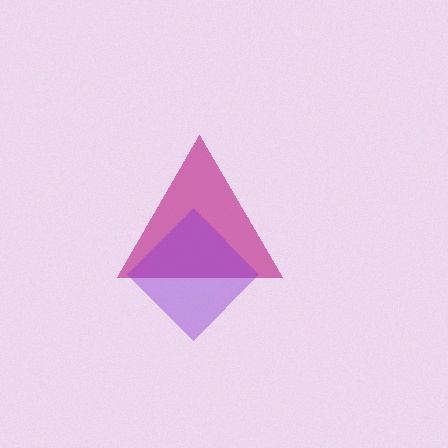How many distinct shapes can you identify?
There are 2 distinct shapes: a magenta triangle, a purple diamond.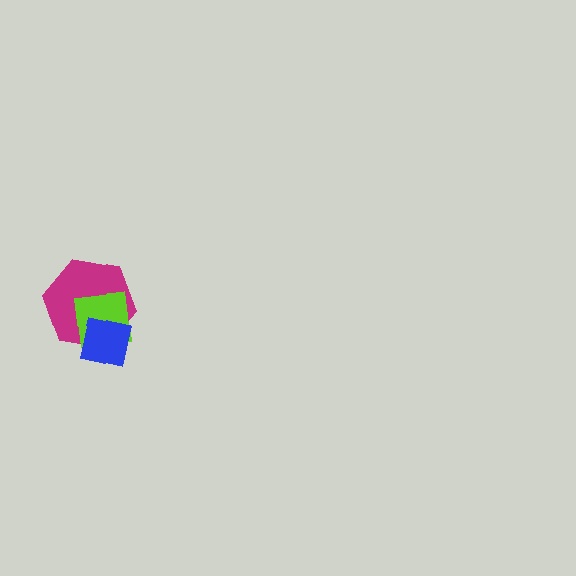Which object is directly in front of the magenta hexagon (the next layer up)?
The lime square is directly in front of the magenta hexagon.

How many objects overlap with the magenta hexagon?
2 objects overlap with the magenta hexagon.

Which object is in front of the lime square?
The blue square is in front of the lime square.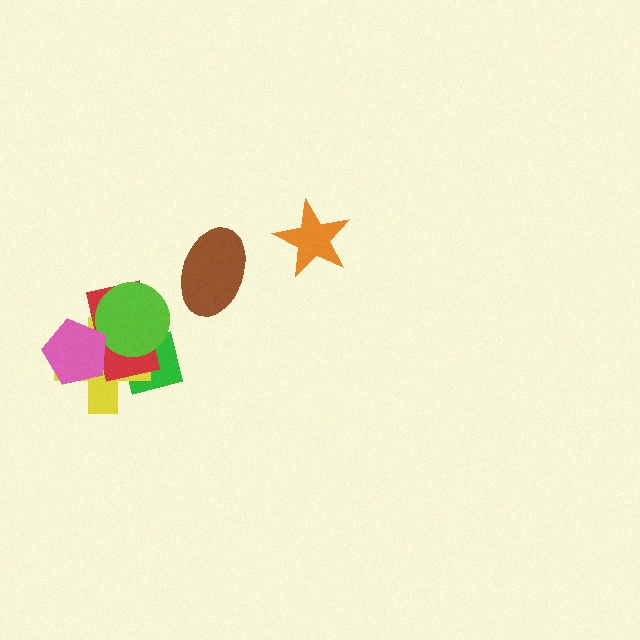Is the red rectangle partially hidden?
Yes, it is partially covered by another shape.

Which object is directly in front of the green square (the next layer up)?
The yellow cross is directly in front of the green square.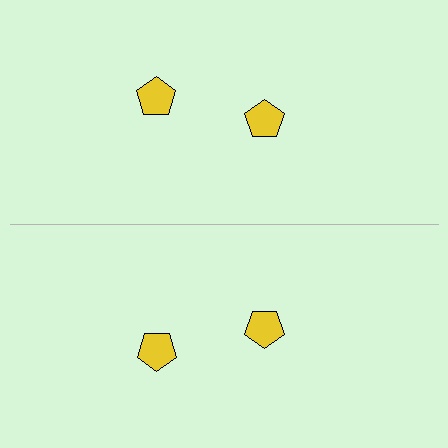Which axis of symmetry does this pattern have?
The pattern has a horizontal axis of symmetry running through the center of the image.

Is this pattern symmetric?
Yes, this pattern has bilateral (reflection) symmetry.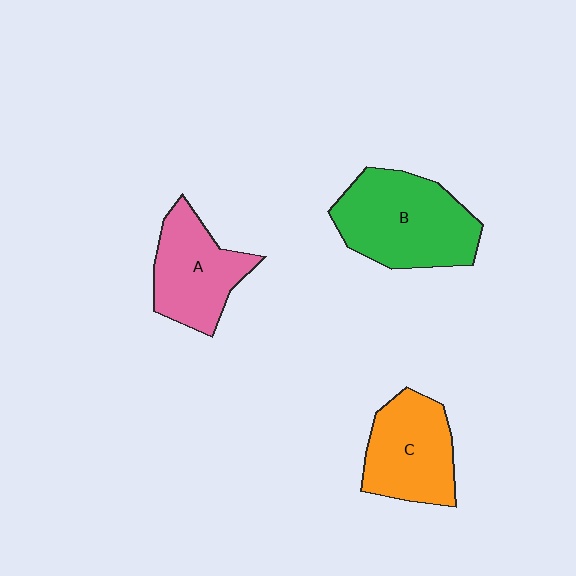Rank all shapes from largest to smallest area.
From largest to smallest: B (green), C (orange), A (pink).